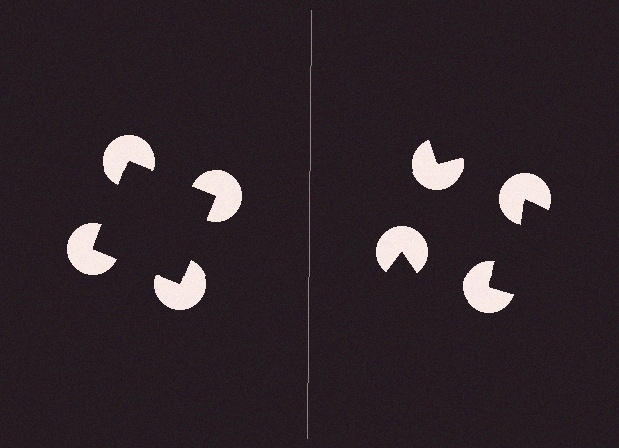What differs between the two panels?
The pac-man discs are positioned identically on both sides; only the wedge orientations differ. On the left they align to a square; on the right they are misaligned.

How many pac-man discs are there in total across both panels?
8 — 4 on each side.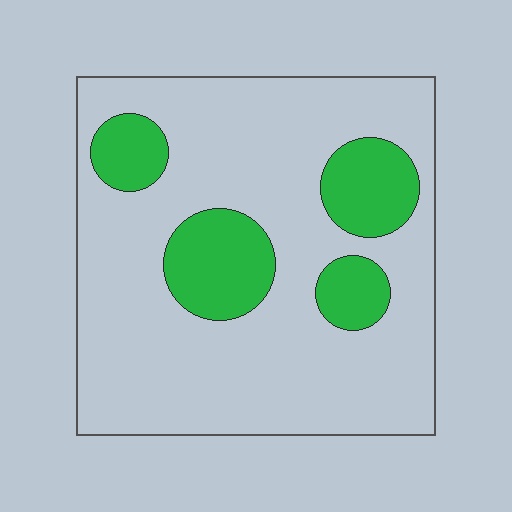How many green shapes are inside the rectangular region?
4.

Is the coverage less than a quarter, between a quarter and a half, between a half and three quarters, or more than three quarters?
Less than a quarter.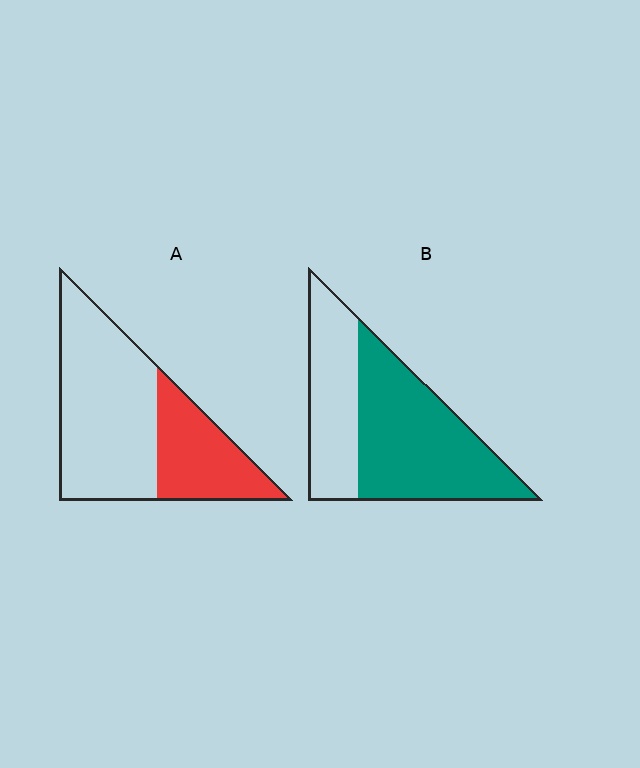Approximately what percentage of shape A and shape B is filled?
A is approximately 35% and B is approximately 60%.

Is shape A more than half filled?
No.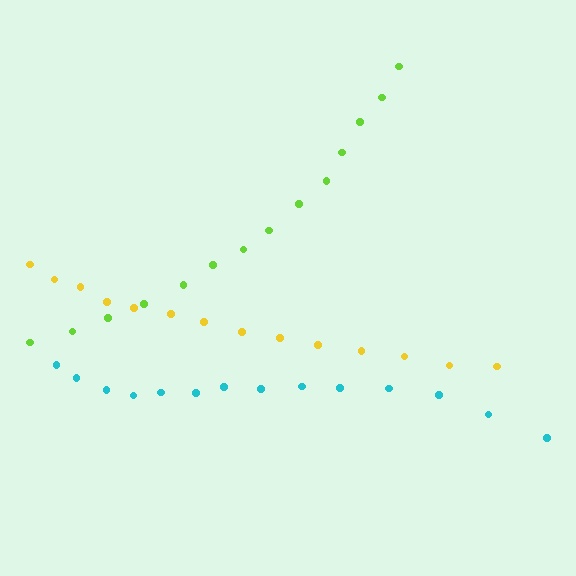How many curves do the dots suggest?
There are 3 distinct paths.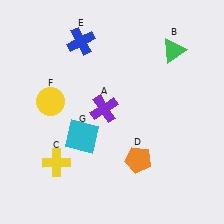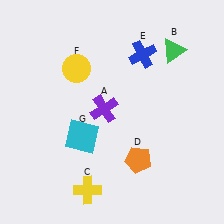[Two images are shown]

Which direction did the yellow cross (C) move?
The yellow cross (C) moved right.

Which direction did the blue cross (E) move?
The blue cross (E) moved right.